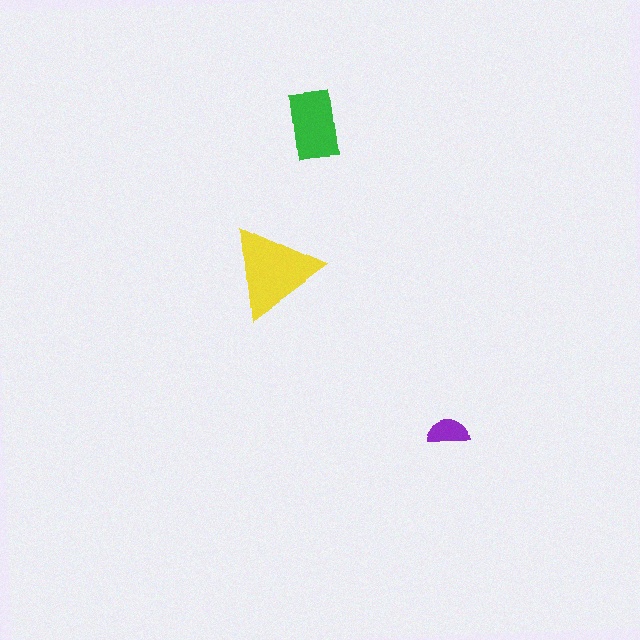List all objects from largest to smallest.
The yellow triangle, the green rectangle, the purple semicircle.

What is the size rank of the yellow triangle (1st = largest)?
1st.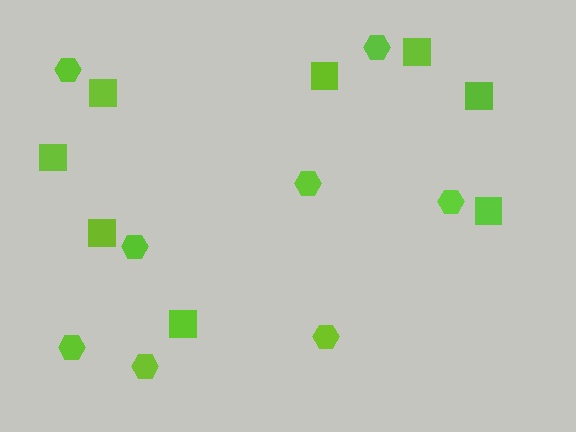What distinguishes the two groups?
There are 2 groups: one group of squares (8) and one group of hexagons (8).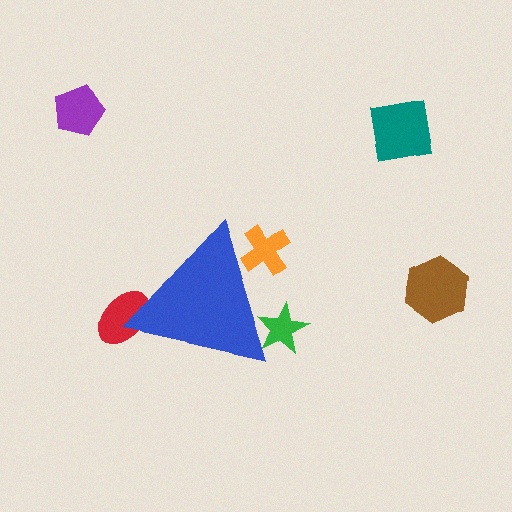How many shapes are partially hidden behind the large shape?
3 shapes are partially hidden.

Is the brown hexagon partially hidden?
No, the brown hexagon is fully visible.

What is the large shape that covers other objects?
A blue triangle.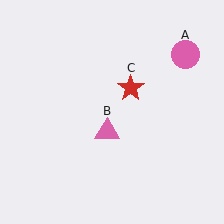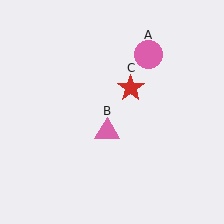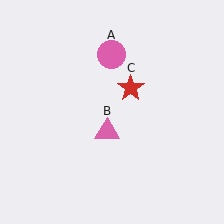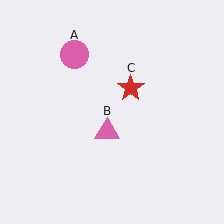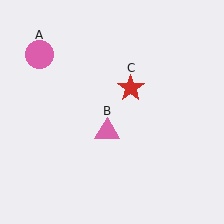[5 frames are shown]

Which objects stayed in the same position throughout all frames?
Pink triangle (object B) and red star (object C) remained stationary.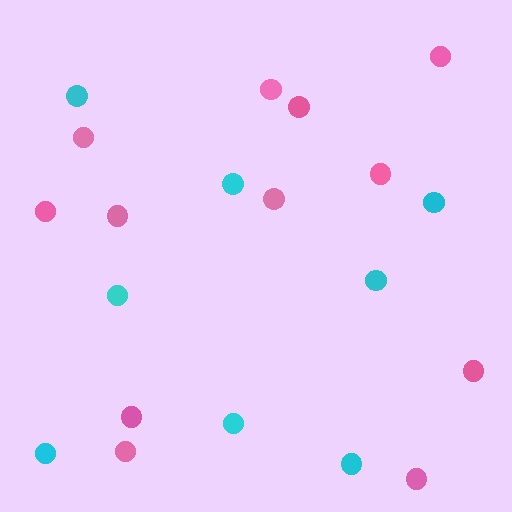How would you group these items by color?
There are 2 groups: one group of pink circles (12) and one group of cyan circles (8).